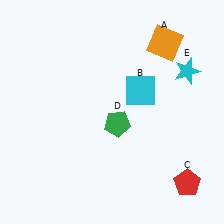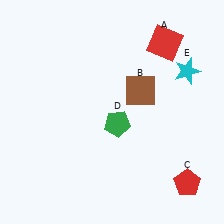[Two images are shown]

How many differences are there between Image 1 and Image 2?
There are 2 differences between the two images.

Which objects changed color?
A changed from orange to red. B changed from cyan to brown.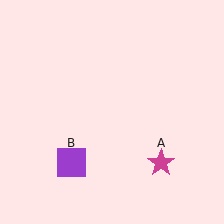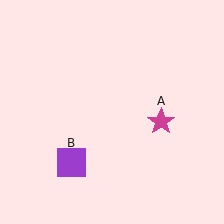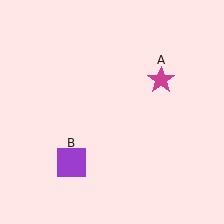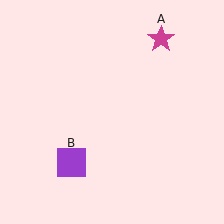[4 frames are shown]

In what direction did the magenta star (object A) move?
The magenta star (object A) moved up.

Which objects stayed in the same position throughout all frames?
Purple square (object B) remained stationary.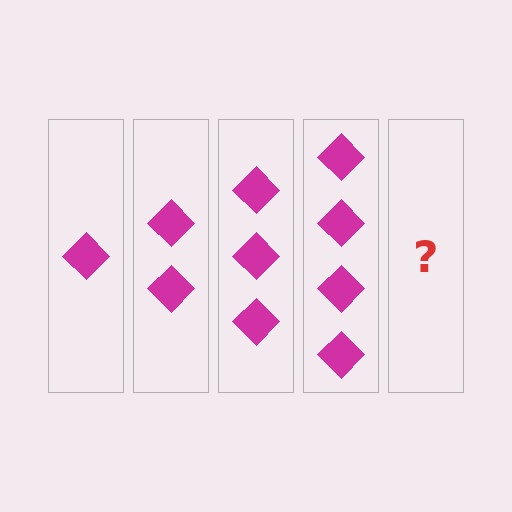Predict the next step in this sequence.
The next step is 5 diamonds.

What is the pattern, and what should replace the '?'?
The pattern is that each step adds one more diamond. The '?' should be 5 diamonds.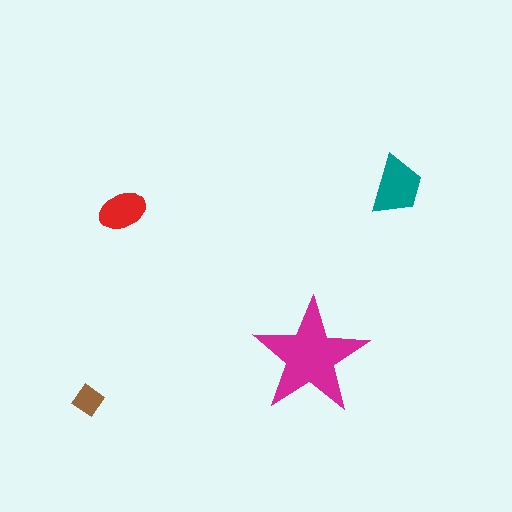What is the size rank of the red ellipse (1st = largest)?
3rd.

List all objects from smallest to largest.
The brown diamond, the red ellipse, the teal trapezoid, the magenta star.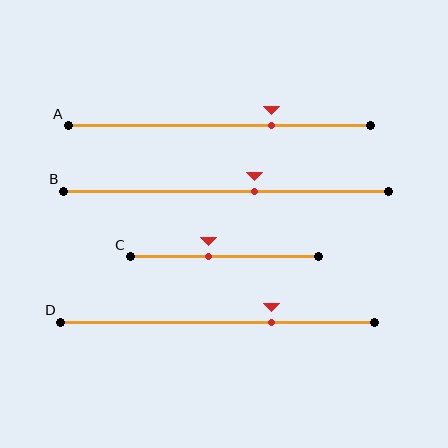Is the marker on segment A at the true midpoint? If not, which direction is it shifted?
No, the marker on segment A is shifted to the right by about 17% of the segment length.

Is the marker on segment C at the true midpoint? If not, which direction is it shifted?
No, the marker on segment C is shifted to the left by about 9% of the segment length.